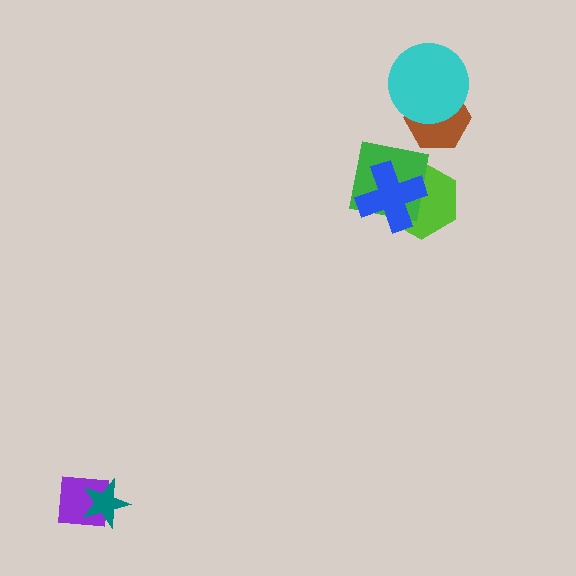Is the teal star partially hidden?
No, no other shape covers it.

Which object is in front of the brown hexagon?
The cyan circle is in front of the brown hexagon.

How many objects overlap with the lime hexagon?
2 objects overlap with the lime hexagon.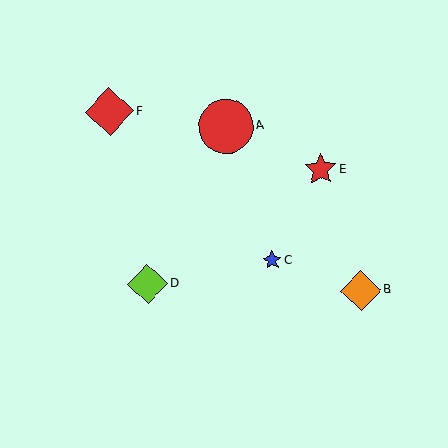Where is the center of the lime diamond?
The center of the lime diamond is at (148, 284).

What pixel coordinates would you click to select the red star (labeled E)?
Click at (320, 169) to select the red star E.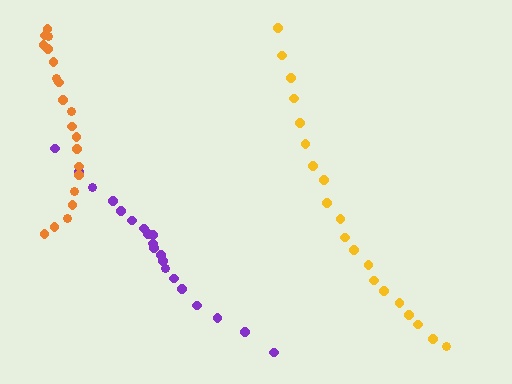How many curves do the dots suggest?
There are 3 distinct paths.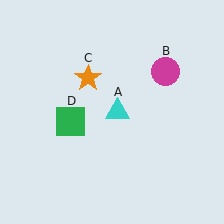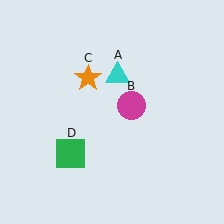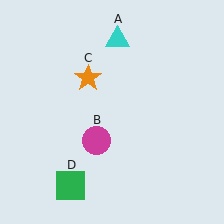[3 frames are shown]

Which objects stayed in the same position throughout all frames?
Orange star (object C) remained stationary.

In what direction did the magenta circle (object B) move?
The magenta circle (object B) moved down and to the left.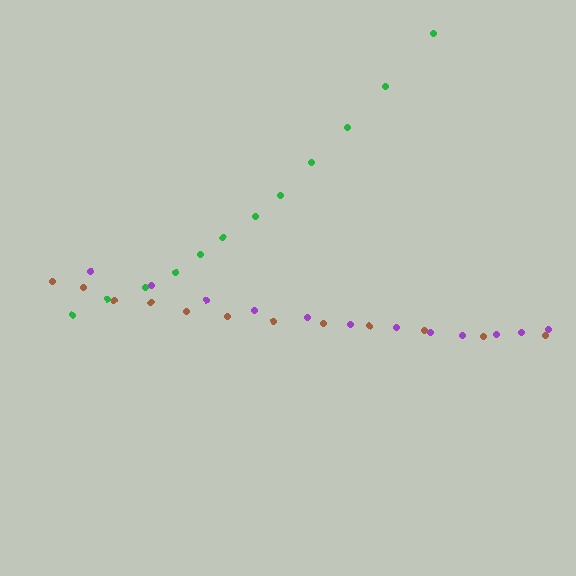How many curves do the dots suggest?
There are 3 distinct paths.